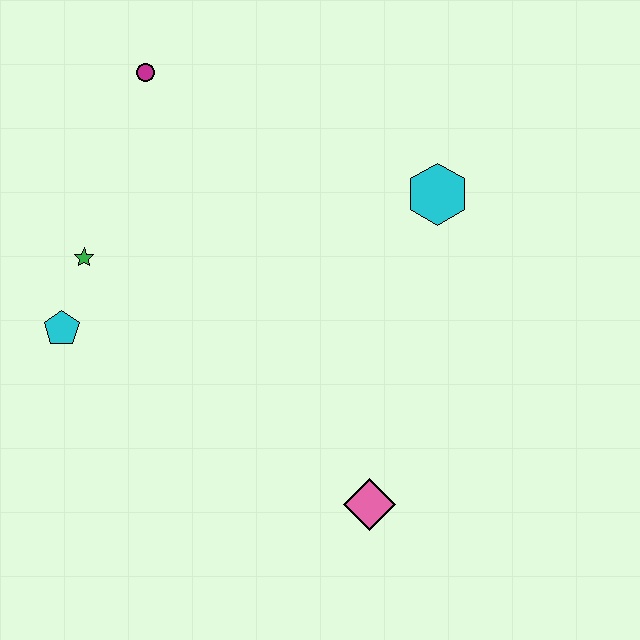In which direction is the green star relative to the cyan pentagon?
The green star is above the cyan pentagon.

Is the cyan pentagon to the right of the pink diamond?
No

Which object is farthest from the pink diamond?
The magenta circle is farthest from the pink diamond.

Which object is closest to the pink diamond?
The cyan hexagon is closest to the pink diamond.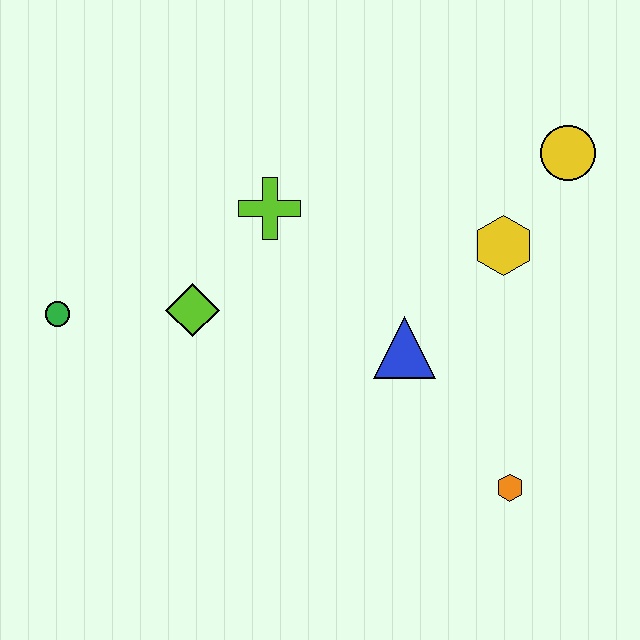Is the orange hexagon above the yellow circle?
No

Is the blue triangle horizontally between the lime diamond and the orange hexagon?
Yes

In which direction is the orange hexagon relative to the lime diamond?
The orange hexagon is to the right of the lime diamond.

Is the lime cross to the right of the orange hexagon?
No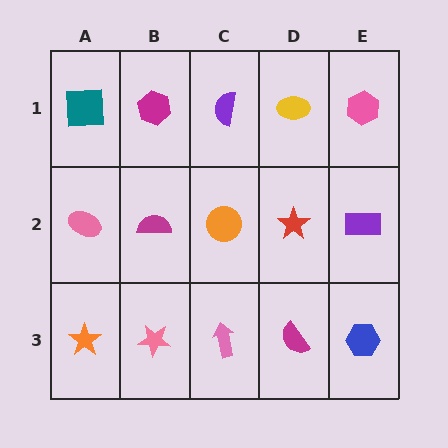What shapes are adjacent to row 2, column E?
A pink hexagon (row 1, column E), a blue hexagon (row 3, column E), a red star (row 2, column D).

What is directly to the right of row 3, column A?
A pink star.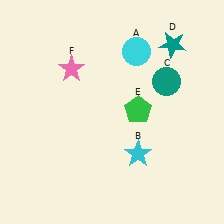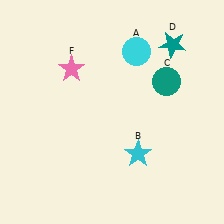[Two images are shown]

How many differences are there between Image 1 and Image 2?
There is 1 difference between the two images.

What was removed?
The green pentagon (E) was removed in Image 2.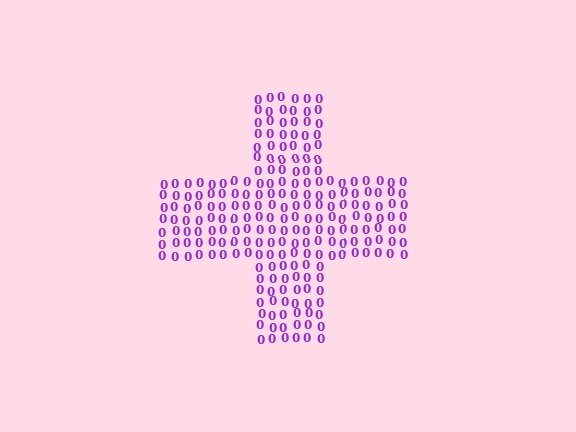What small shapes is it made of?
It is made of small digit 0's.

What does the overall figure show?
The overall figure shows a cross.